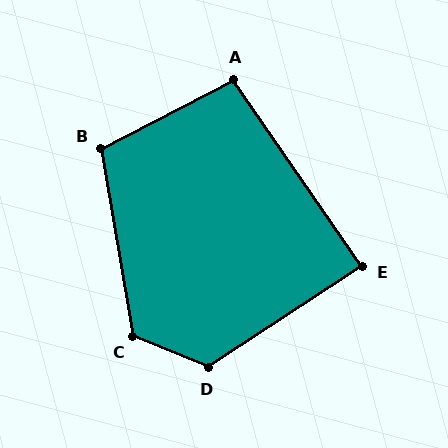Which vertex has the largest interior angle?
D, at approximately 124 degrees.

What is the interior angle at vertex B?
Approximately 108 degrees (obtuse).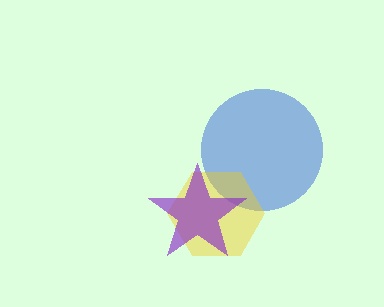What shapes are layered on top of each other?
The layered shapes are: a blue circle, a yellow hexagon, a purple star.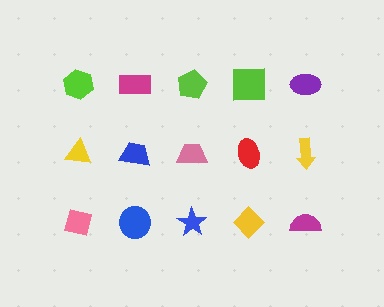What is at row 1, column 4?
A lime square.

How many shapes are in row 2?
5 shapes.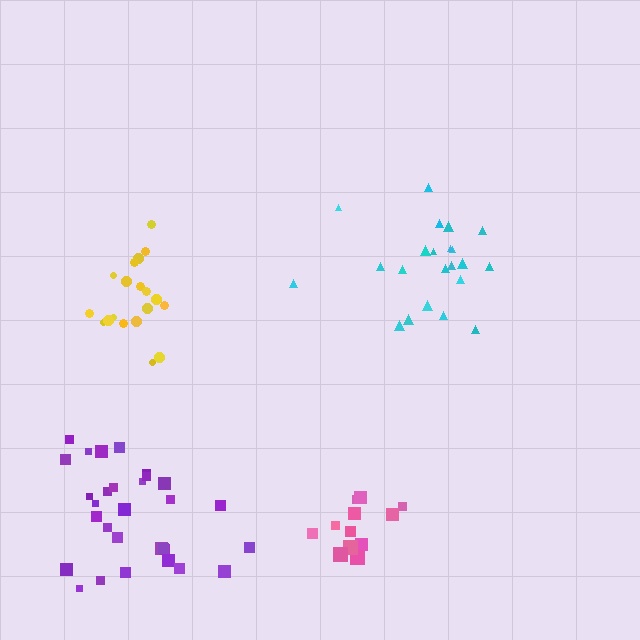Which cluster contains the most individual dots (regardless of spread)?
Purple (30).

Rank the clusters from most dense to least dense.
yellow, pink, purple, cyan.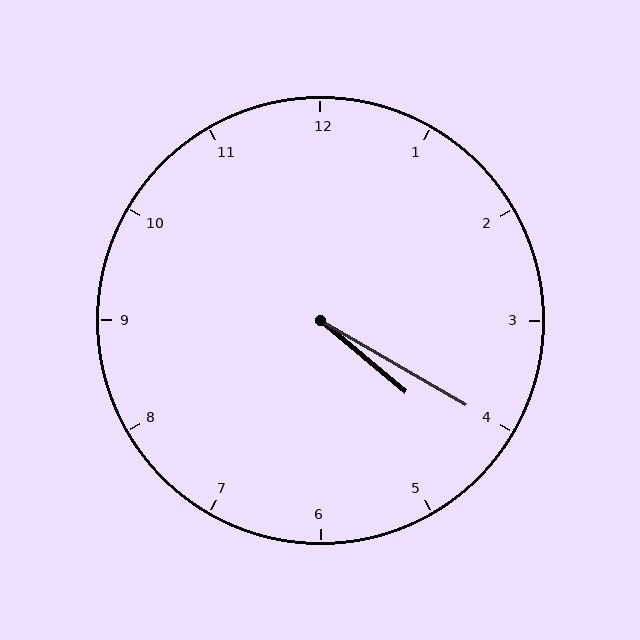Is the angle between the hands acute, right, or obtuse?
It is acute.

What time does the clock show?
4:20.